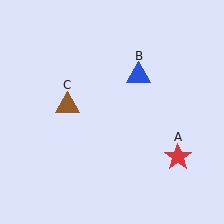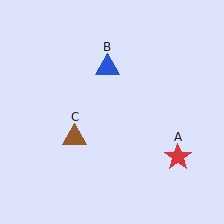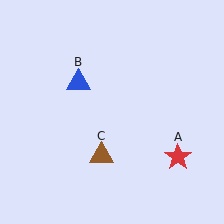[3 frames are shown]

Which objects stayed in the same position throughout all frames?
Red star (object A) remained stationary.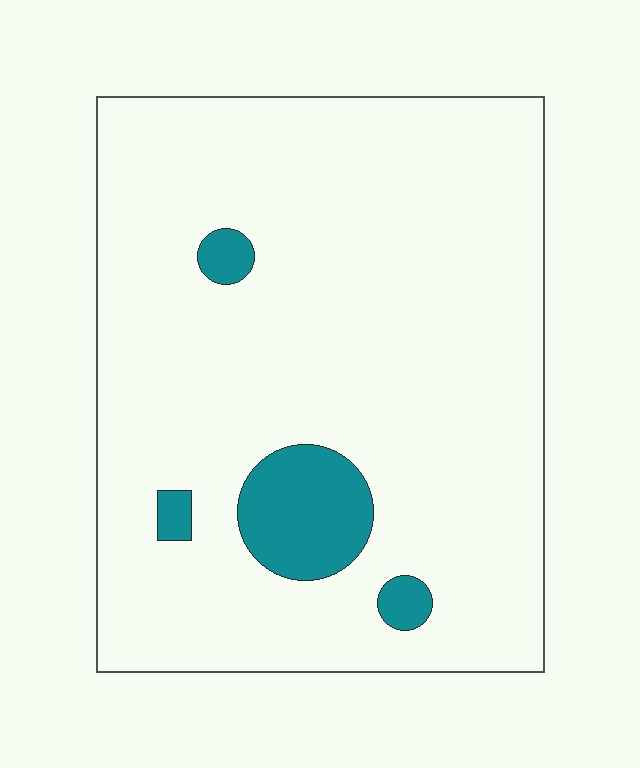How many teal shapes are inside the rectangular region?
4.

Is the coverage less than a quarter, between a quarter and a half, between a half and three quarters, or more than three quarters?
Less than a quarter.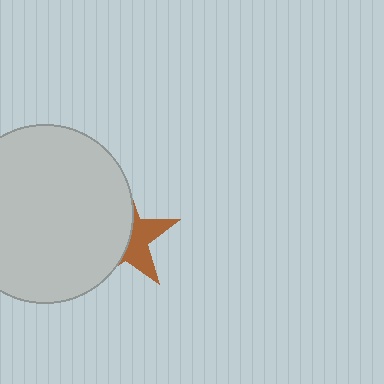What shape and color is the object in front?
The object in front is a light gray circle.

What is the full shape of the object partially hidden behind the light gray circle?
The partially hidden object is a brown star.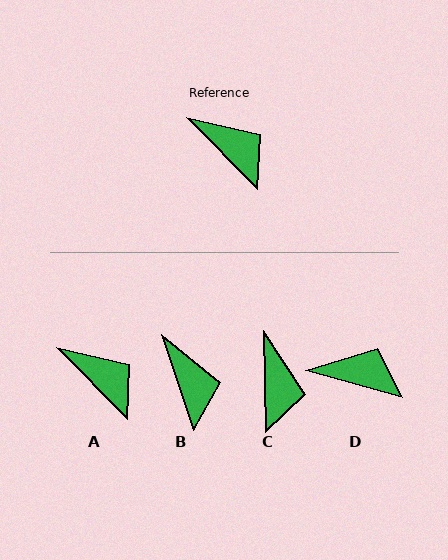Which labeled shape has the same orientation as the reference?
A.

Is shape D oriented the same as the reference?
No, it is off by about 30 degrees.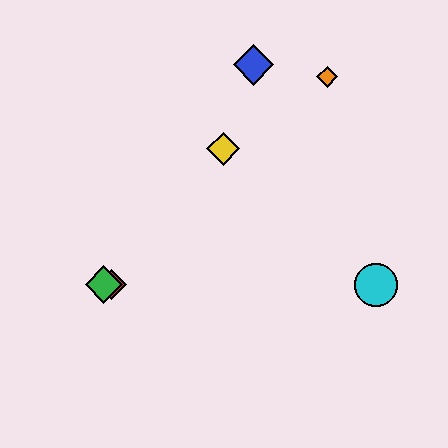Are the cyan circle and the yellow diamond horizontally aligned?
No, the cyan circle is at y≈285 and the yellow diamond is at y≈149.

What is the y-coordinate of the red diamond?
The red diamond is at y≈285.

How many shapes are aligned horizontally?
4 shapes (the red diamond, the green diamond, the purple diamond, the cyan circle) are aligned horizontally.